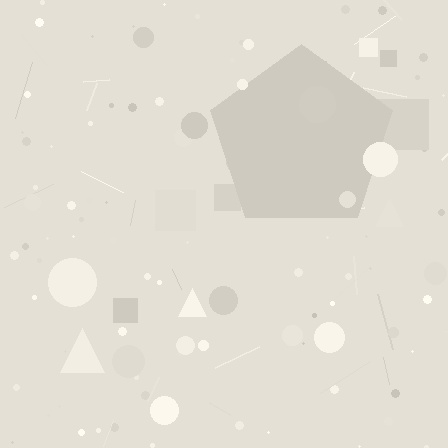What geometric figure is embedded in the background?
A pentagon is embedded in the background.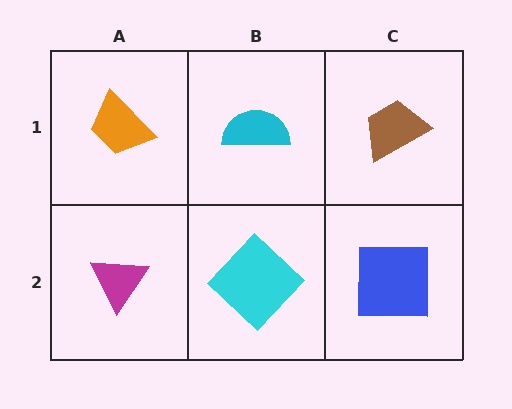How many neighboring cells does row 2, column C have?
2.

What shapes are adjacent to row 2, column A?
An orange trapezoid (row 1, column A), a cyan diamond (row 2, column B).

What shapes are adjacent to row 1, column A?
A magenta triangle (row 2, column A), a cyan semicircle (row 1, column B).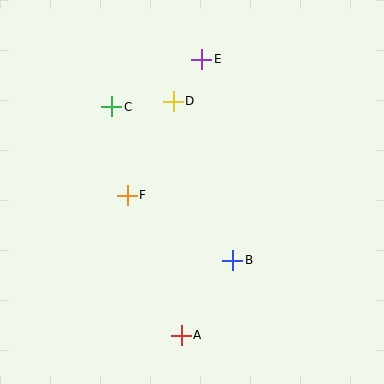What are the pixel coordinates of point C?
Point C is at (112, 107).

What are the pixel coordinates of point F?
Point F is at (127, 195).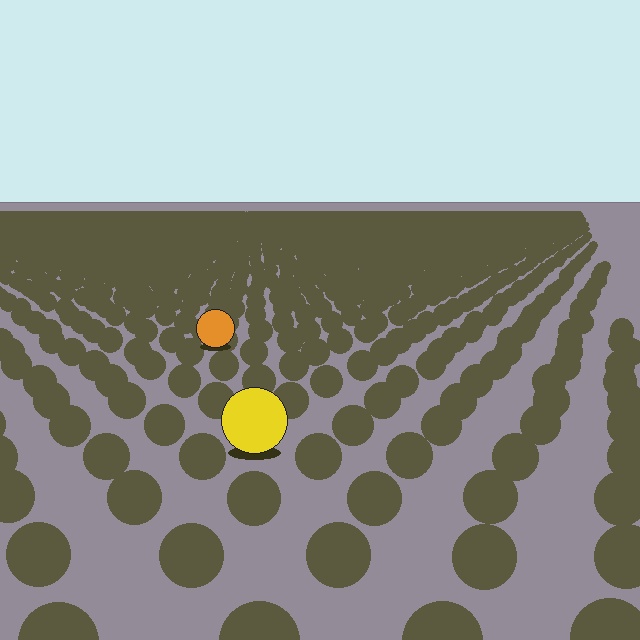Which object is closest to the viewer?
The yellow circle is closest. The texture marks near it are larger and more spread out.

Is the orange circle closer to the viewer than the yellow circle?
No. The yellow circle is closer — you can tell from the texture gradient: the ground texture is coarser near it.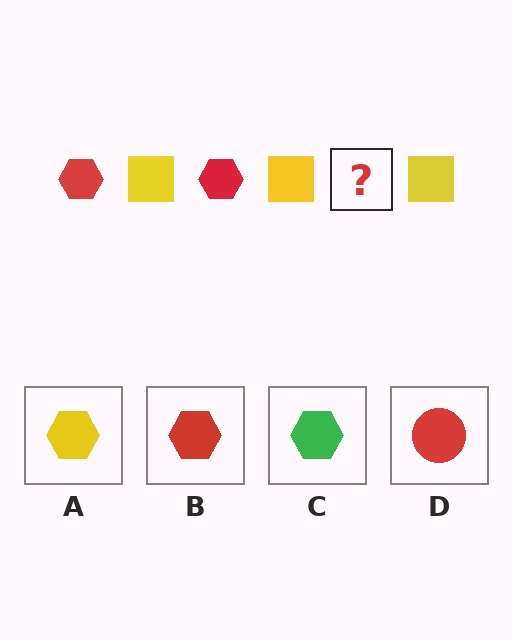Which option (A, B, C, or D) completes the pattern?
B.